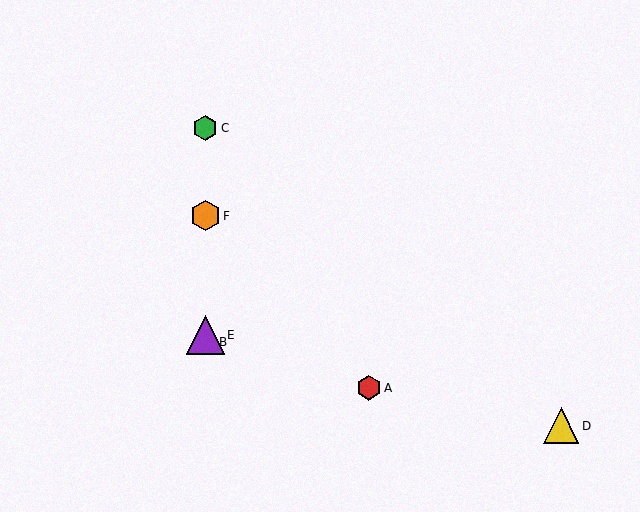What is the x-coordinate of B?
Object B is at x≈205.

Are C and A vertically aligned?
No, C is at x≈205 and A is at x≈369.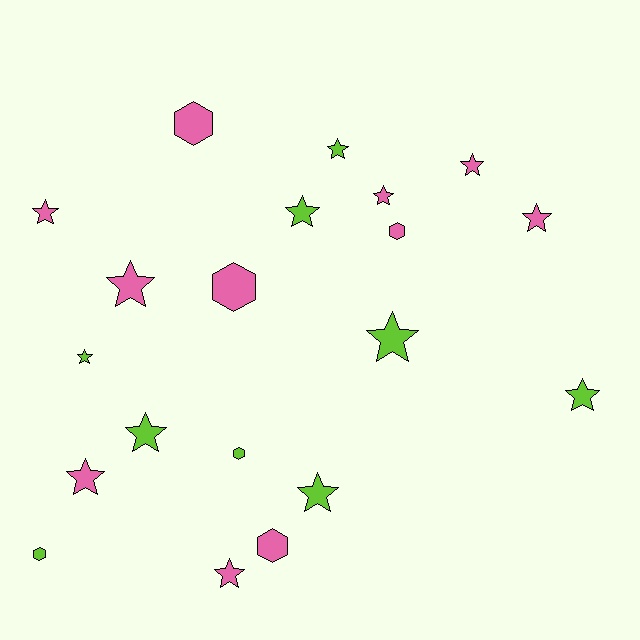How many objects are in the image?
There are 20 objects.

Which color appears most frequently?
Pink, with 11 objects.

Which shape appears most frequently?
Star, with 14 objects.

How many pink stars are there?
There are 7 pink stars.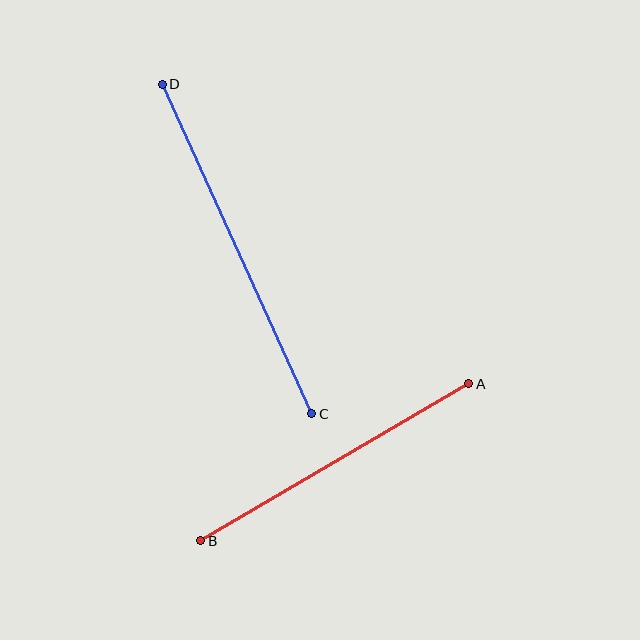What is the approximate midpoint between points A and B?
The midpoint is at approximately (335, 462) pixels.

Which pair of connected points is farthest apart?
Points C and D are farthest apart.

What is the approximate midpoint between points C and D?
The midpoint is at approximately (237, 249) pixels.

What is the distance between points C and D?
The distance is approximately 362 pixels.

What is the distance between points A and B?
The distance is approximately 311 pixels.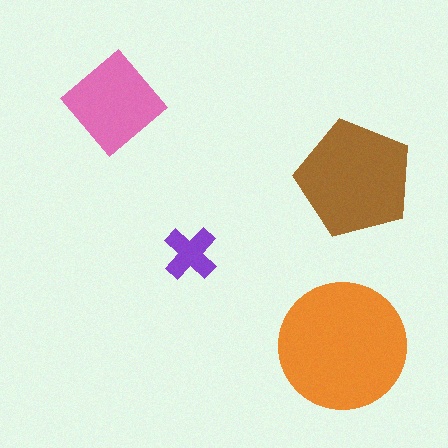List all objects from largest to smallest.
The orange circle, the brown pentagon, the pink diamond, the purple cross.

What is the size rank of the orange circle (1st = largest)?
1st.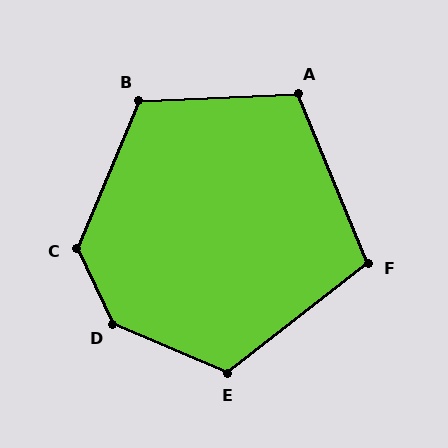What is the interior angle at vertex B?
Approximately 115 degrees (obtuse).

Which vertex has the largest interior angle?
D, at approximately 139 degrees.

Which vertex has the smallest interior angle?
F, at approximately 106 degrees.